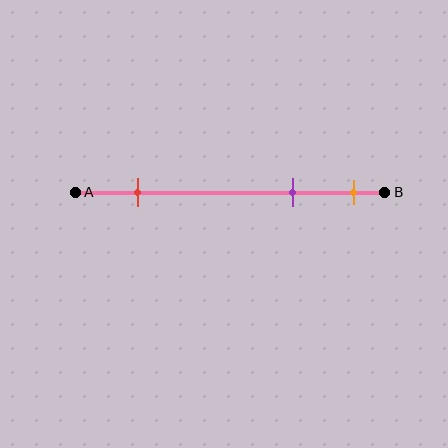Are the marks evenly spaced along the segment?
No, the marks are not evenly spaced.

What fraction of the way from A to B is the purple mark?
The purple mark is approximately 70% (0.7) of the way from A to B.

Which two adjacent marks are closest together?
The purple and orange marks are the closest adjacent pair.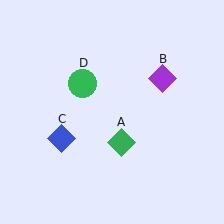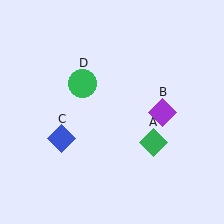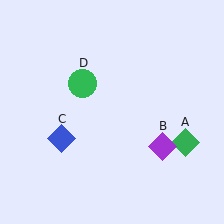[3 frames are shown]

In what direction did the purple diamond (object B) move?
The purple diamond (object B) moved down.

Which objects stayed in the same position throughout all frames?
Blue diamond (object C) and green circle (object D) remained stationary.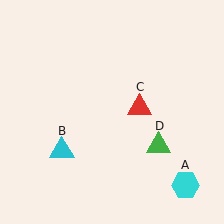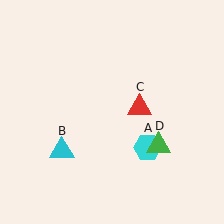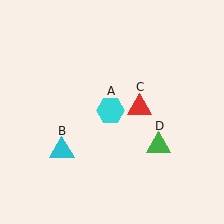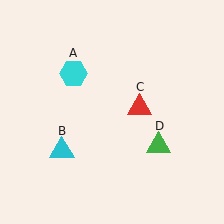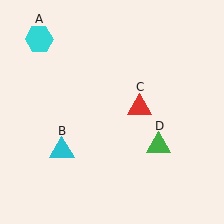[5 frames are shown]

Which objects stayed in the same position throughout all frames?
Cyan triangle (object B) and red triangle (object C) and green triangle (object D) remained stationary.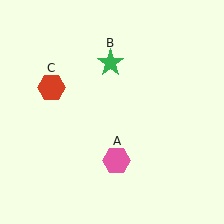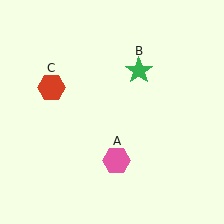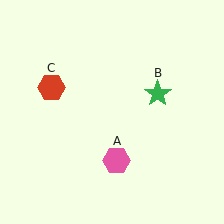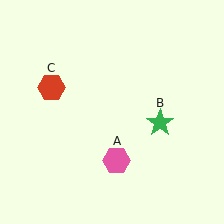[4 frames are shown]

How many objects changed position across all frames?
1 object changed position: green star (object B).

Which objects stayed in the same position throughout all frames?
Pink hexagon (object A) and red hexagon (object C) remained stationary.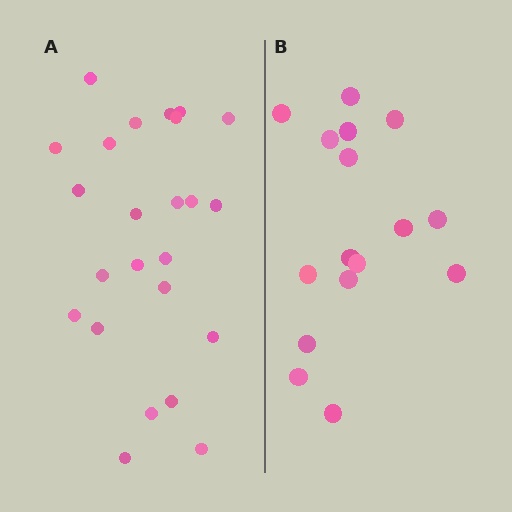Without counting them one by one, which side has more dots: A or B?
Region A (the left region) has more dots.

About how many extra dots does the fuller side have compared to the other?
Region A has roughly 8 or so more dots than region B.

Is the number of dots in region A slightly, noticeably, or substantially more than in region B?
Region A has substantially more. The ratio is roughly 1.5 to 1.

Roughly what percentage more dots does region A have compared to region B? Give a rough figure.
About 50% more.